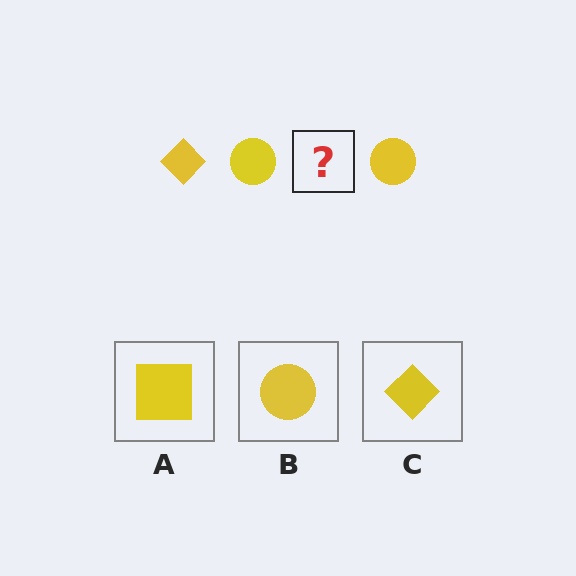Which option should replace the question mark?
Option C.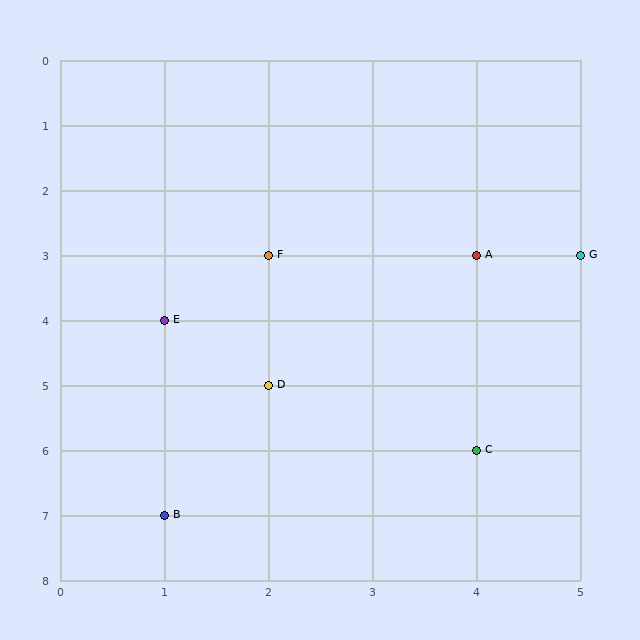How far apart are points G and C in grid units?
Points G and C are 1 column and 3 rows apart (about 3.2 grid units diagonally).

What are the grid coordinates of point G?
Point G is at grid coordinates (5, 3).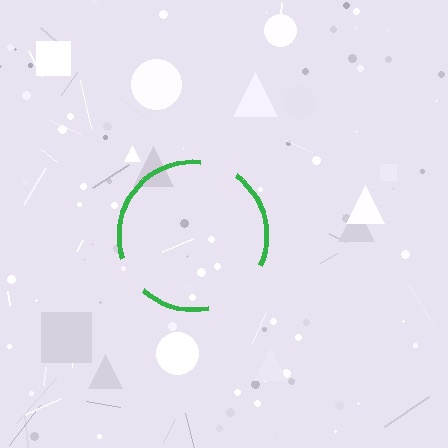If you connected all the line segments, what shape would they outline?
They would outline a circle.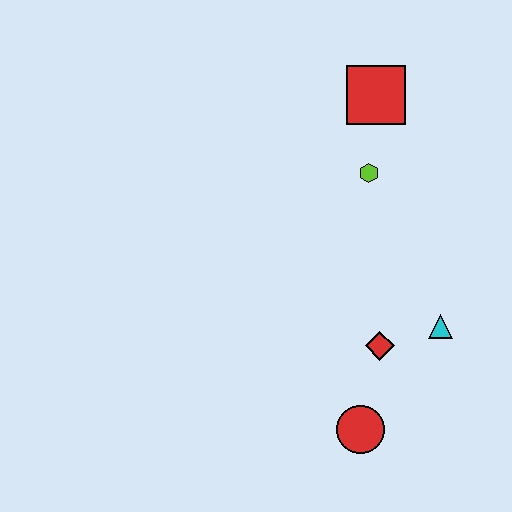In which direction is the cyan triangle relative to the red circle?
The cyan triangle is above the red circle.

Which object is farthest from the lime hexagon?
The red circle is farthest from the lime hexagon.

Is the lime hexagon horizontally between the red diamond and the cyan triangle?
No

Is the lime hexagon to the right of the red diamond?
No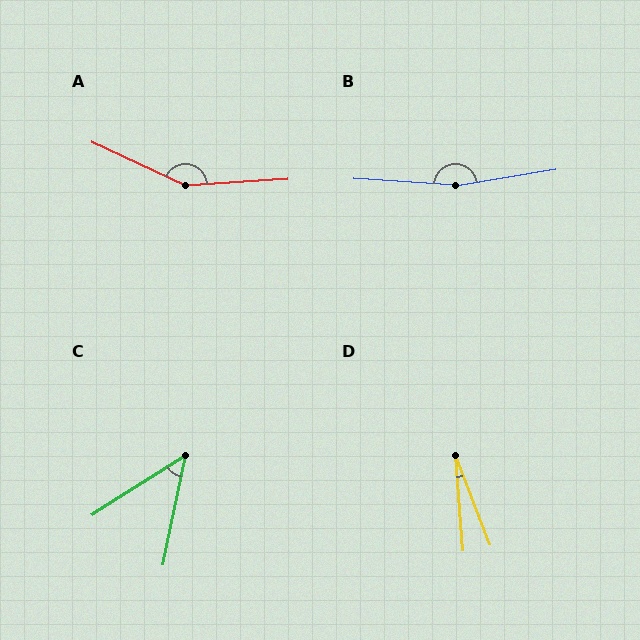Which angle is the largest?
B, at approximately 167 degrees.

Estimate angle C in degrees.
Approximately 46 degrees.